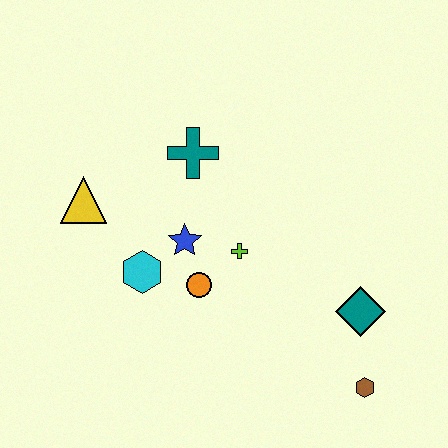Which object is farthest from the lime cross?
The brown hexagon is farthest from the lime cross.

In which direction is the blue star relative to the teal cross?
The blue star is below the teal cross.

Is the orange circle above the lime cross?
No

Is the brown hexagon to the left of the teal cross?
No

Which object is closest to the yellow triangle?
The cyan hexagon is closest to the yellow triangle.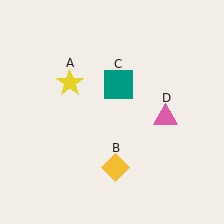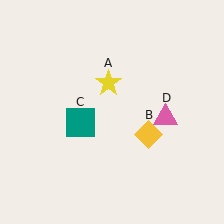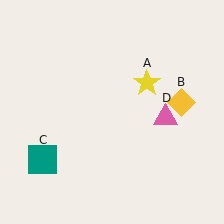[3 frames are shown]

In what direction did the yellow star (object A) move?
The yellow star (object A) moved right.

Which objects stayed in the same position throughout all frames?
Pink triangle (object D) remained stationary.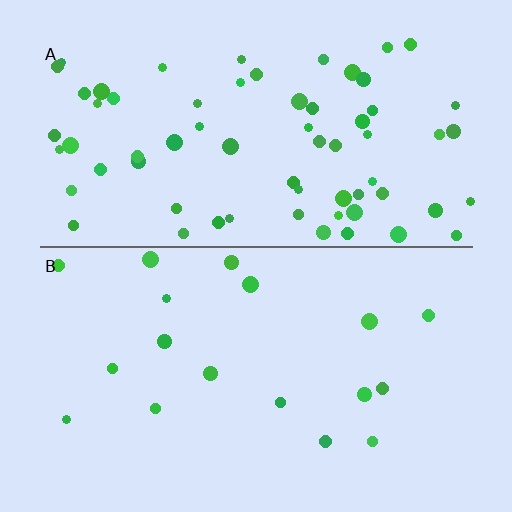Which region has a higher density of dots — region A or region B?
A (the top).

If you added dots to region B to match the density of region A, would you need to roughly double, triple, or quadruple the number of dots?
Approximately quadruple.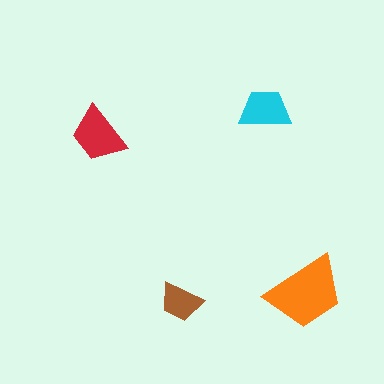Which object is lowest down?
The brown trapezoid is bottommost.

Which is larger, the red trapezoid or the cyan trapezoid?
The red one.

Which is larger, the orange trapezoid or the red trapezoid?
The orange one.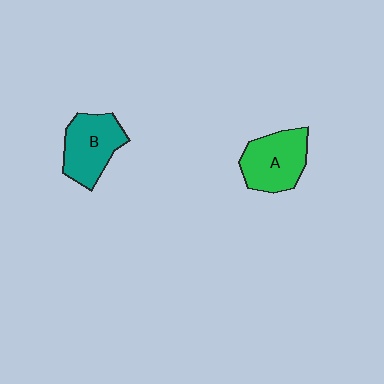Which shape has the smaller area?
Shape B (teal).